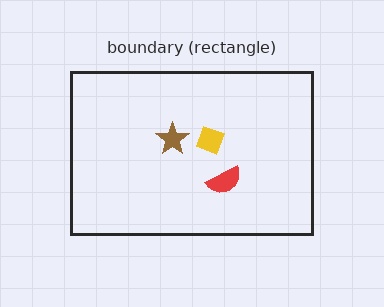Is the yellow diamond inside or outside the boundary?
Inside.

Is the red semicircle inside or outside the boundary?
Inside.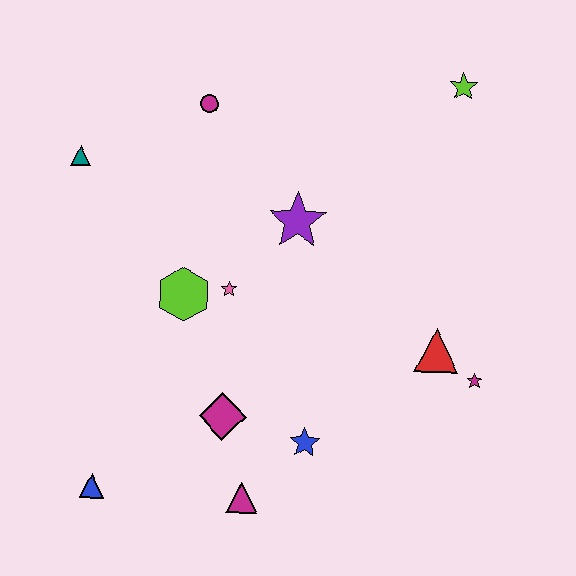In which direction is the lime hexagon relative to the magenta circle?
The lime hexagon is below the magenta circle.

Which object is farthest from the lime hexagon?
The lime star is farthest from the lime hexagon.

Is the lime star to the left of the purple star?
No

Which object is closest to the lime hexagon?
The pink star is closest to the lime hexagon.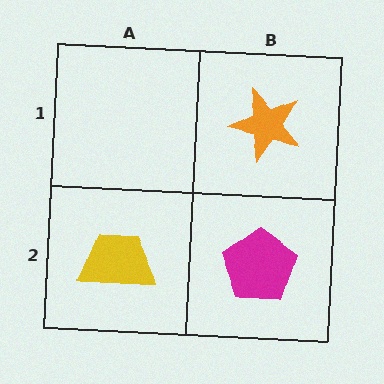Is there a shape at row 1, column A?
No, that cell is empty.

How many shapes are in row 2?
2 shapes.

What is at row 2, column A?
A yellow trapezoid.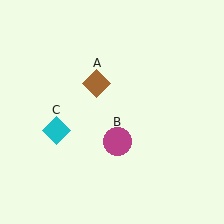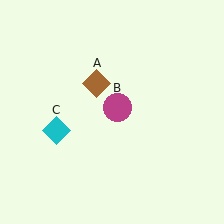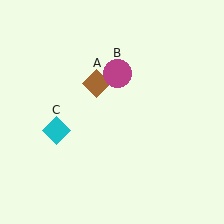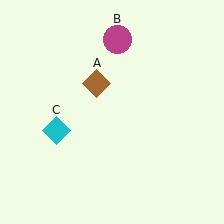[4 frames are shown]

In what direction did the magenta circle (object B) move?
The magenta circle (object B) moved up.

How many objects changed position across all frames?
1 object changed position: magenta circle (object B).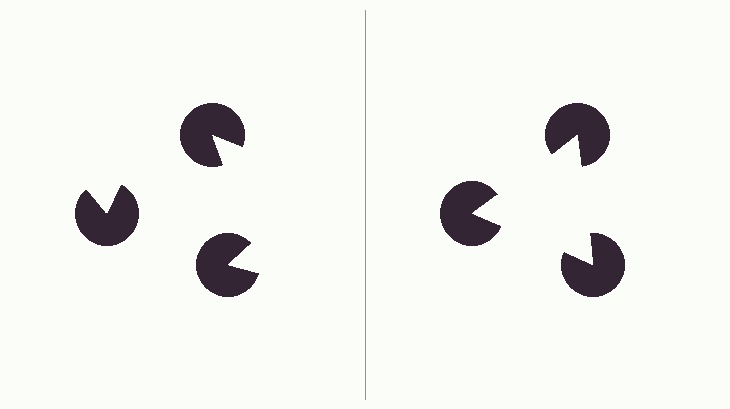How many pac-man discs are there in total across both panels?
6 — 3 on each side.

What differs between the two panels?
The pac-man discs are positioned identically on both sides; only the wedge orientations differ. On the right they align to a triangle; on the left they are misaligned.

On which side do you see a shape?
An illusory triangle appears on the right side. On the left side the wedge cuts are rotated, so no coherent shape forms.